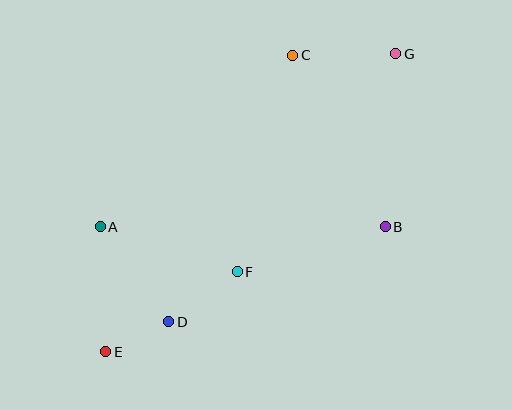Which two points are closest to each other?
Points D and E are closest to each other.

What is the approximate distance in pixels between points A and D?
The distance between A and D is approximately 117 pixels.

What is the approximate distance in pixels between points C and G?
The distance between C and G is approximately 103 pixels.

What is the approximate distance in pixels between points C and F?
The distance between C and F is approximately 224 pixels.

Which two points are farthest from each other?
Points E and G are farthest from each other.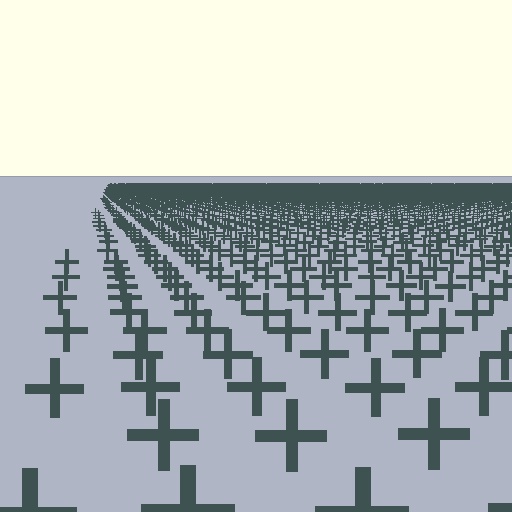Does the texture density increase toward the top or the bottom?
Density increases toward the top.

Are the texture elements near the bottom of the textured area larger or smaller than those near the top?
Larger. Near the bottom, elements are closer to the viewer and appear at a bigger on-screen size.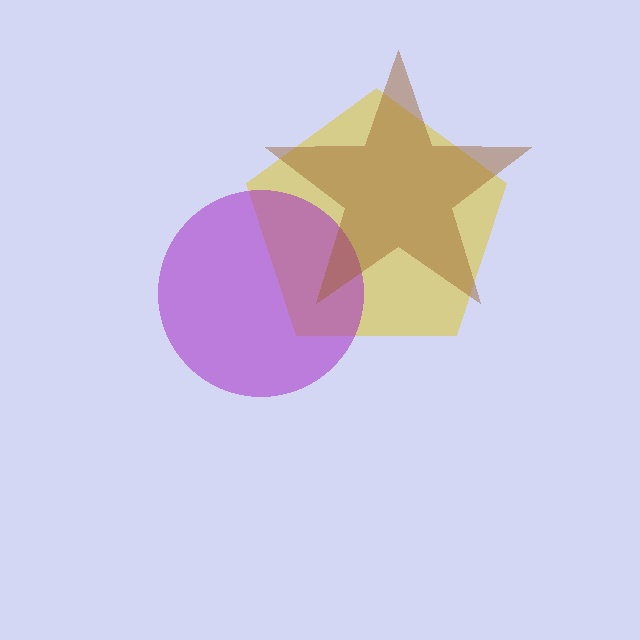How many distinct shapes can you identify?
There are 3 distinct shapes: a yellow pentagon, a purple circle, a brown star.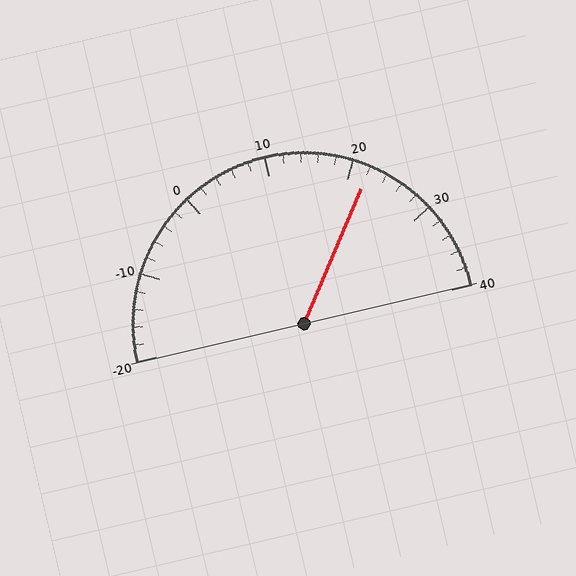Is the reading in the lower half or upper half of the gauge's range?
The reading is in the upper half of the range (-20 to 40).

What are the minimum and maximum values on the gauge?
The gauge ranges from -20 to 40.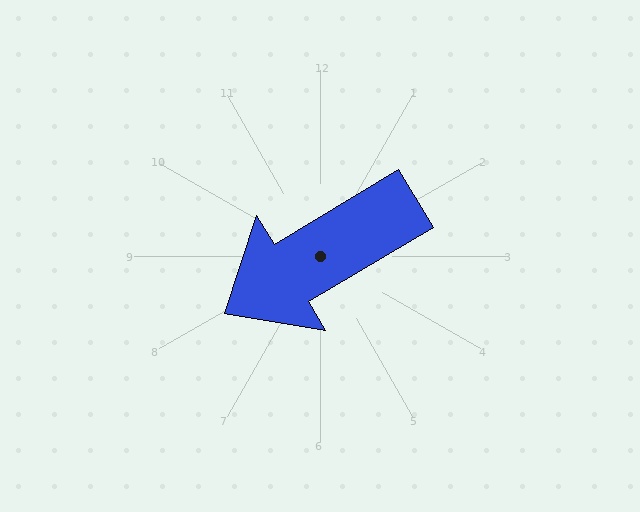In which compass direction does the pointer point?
Southwest.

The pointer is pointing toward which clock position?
Roughly 8 o'clock.